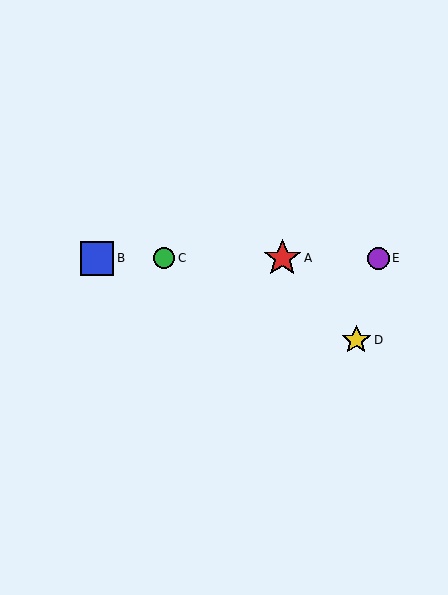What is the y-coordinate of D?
Object D is at y≈340.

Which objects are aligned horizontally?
Objects A, B, C, E are aligned horizontally.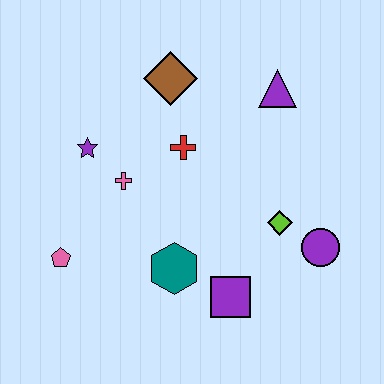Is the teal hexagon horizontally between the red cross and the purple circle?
No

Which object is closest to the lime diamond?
The purple circle is closest to the lime diamond.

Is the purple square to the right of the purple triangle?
No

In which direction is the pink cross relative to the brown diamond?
The pink cross is below the brown diamond.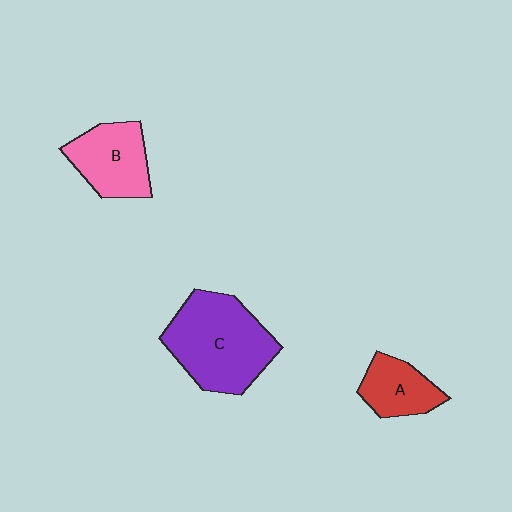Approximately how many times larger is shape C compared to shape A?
Approximately 2.2 times.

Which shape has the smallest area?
Shape A (red).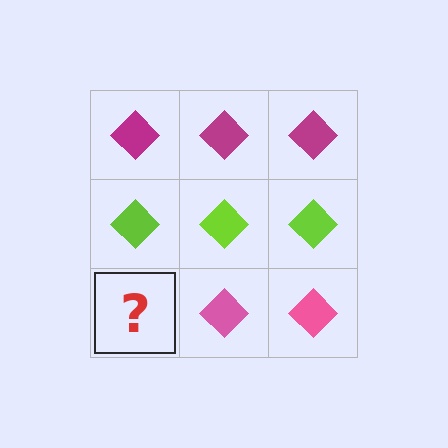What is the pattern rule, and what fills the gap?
The rule is that each row has a consistent color. The gap should be filled with a pink diamond.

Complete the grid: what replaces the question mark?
The question mark should be replaced with a pink diamond.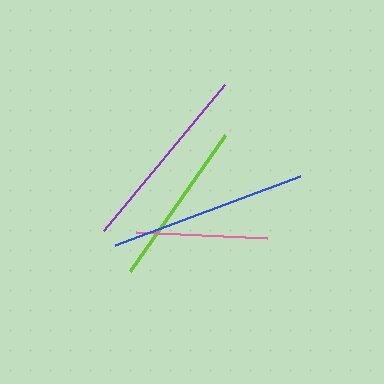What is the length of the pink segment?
The pink segment is approximately 131 pixels long.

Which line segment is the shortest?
The pink line is the shortest at approximately 131 pixels.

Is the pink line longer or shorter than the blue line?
The blue line is longer than the pink line.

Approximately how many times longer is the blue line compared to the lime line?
The blue line is approximately 1.2 times the length of the lime line.